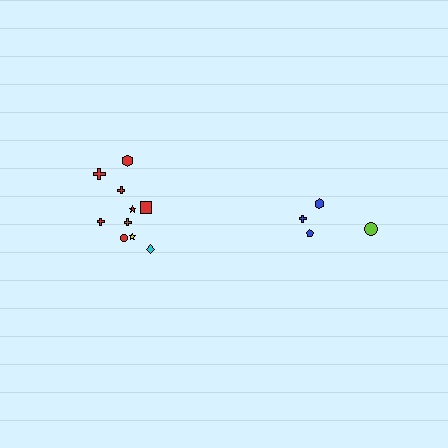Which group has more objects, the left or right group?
The left group.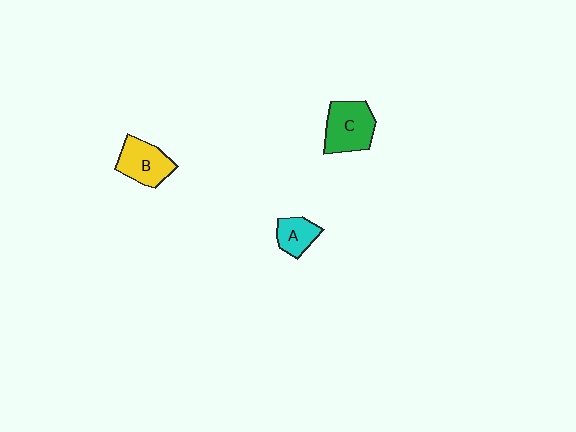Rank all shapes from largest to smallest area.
From largest to smallest: C (green), B (yellow), A (cyan).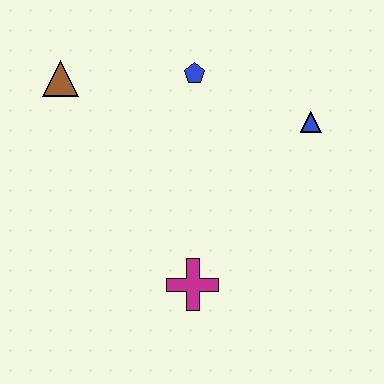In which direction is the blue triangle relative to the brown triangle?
The blue triangle is to the right of the brown triangle.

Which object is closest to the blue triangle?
The blue pentagon is closest to the blue triangle.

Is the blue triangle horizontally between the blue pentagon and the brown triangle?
No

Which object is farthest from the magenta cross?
The brown triangle is farthest from the magenta cross.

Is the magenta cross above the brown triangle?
No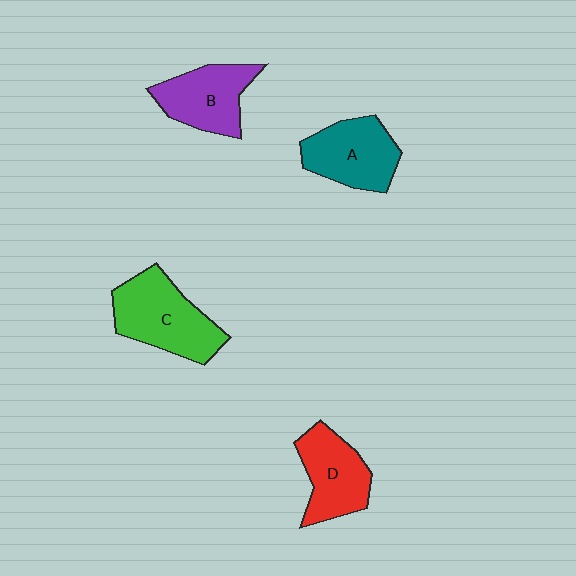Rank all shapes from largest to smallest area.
From largest to smallest: C (green), A (teal), B (purple), D (red).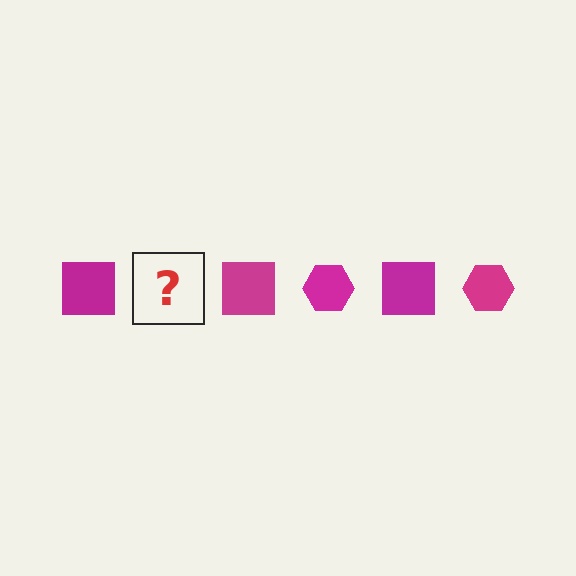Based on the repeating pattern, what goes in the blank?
The blank should be a magenta hexagon.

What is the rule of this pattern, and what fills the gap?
The rule is that the pattern cycles through square, hexagon shapes in magenta. The gap should be filled with a magenta hexagon.